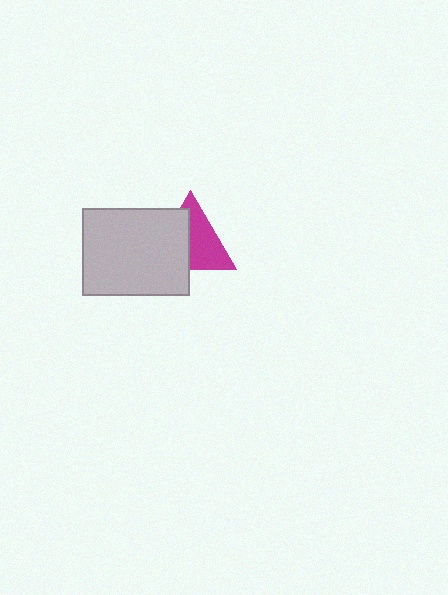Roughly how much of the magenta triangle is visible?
About half of it is visible (roughly 55%).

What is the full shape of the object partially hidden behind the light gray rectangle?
The partially hidden object is a magenta triangle.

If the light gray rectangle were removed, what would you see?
You would see the complete magenta triangle.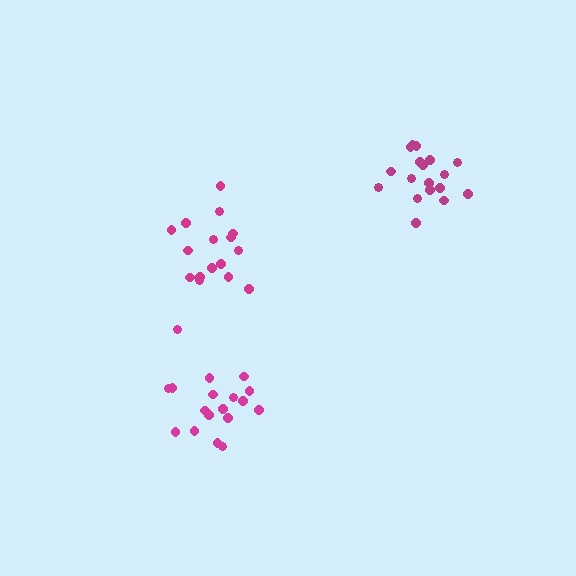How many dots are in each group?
Group 1: 16 dots, Group 2: 18 dots, Group 3: 18 dots (52 total).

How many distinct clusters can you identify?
There are 3 distinct clusters.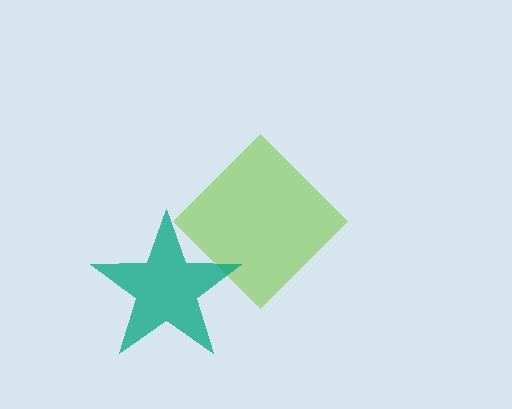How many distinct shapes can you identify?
There are 2 distinct shapes: a lime diamond, a teal star.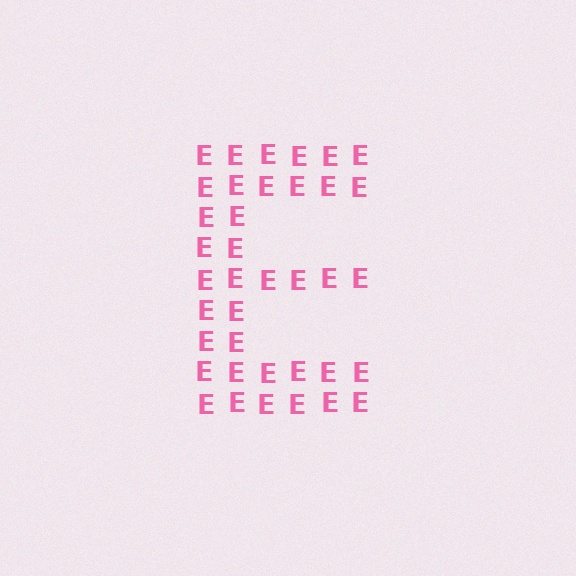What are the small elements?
The small elements are letter E's.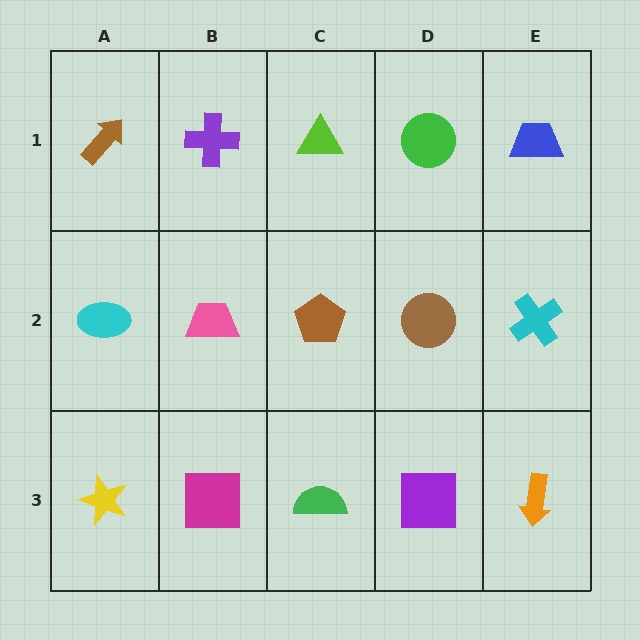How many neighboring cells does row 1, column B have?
3.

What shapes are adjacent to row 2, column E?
A blue trapezoid (row 1, column E), an orange arrow (row 3, column E), a brown circle (row 2, column D).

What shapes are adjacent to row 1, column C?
A brown pentagon (row 2, column C), a purple cross (row 1, column B), a green circle (row 1, column D).